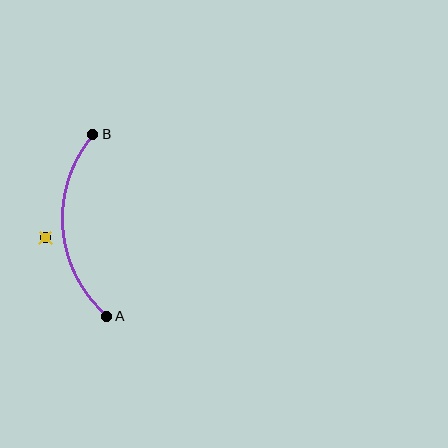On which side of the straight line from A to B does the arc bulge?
The arc bulges to the left of the straight line connecting A and B.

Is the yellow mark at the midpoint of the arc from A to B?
No — the yellow mark does not lie on the arc at all. It sits slightly outside the curve.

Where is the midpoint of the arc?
The arc midpoint is the point on the curve farthest from the straight line joining A and B. It sits to the left of that line.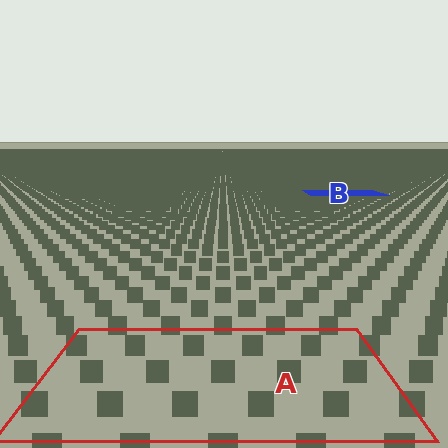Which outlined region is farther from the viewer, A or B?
Region B is farther from the viewer — the texture elements inside it appear smaller and more densely packed.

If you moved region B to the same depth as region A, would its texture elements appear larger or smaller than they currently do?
They would appear larger. At a closer depth, the same texture elements are projected at a bigger on-screen size.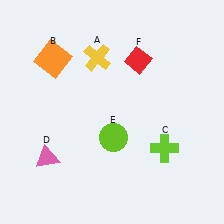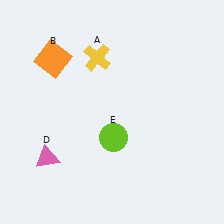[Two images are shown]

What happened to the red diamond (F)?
The red diamond (F) was removed in Image 2. It was in the top-right area of Image 1.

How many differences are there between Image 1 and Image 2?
There are 2 differences between the two images.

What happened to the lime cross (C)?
The lime cross (C) was removed in Image 2. It was in the bottom-right area of Image 1.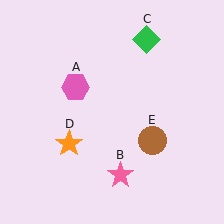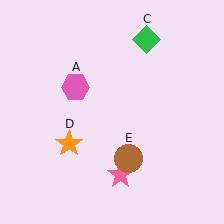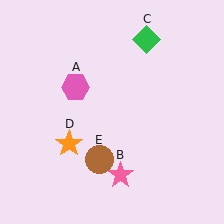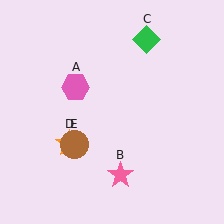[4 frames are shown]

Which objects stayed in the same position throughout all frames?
Pink hexagon (object A) and pink star (object B) and green diamond (object C) and orange star (object D) remained stationary.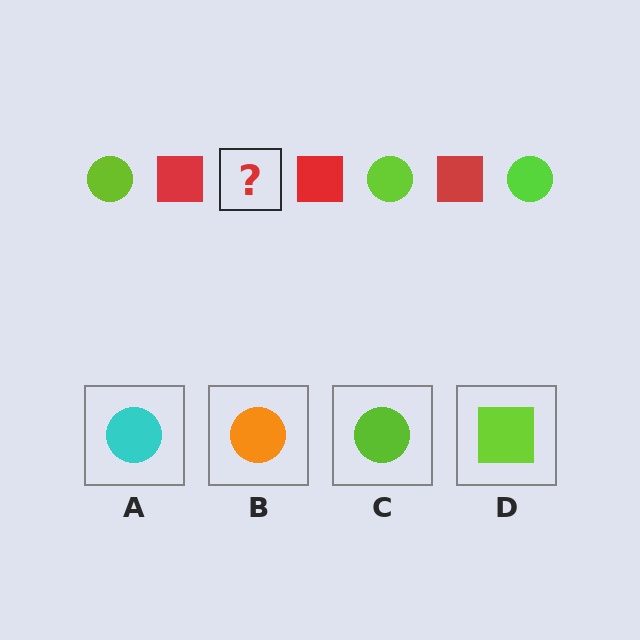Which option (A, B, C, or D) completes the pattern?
C.